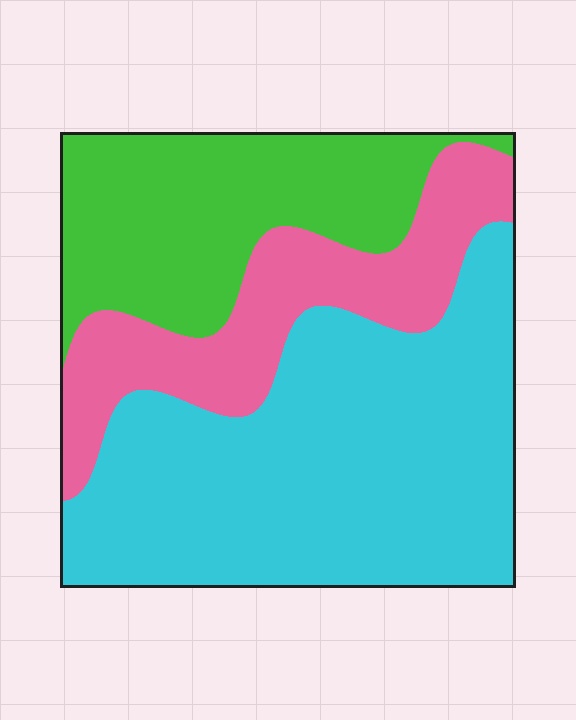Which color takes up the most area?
Cyan, at roughly 50%.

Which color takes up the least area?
Pink, at roughly 20%.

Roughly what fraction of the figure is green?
Green takes up between a quarter and a half of the figure.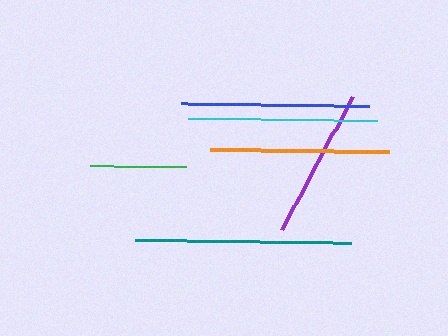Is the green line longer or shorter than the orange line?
The orange line is longer than the green line.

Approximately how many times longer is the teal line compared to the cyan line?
The teal line is approximately 1.1 times the length of the cyan line.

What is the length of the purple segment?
The purple segment is approximately 150 pixels long.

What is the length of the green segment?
The green segment is approximately 97 pixels long.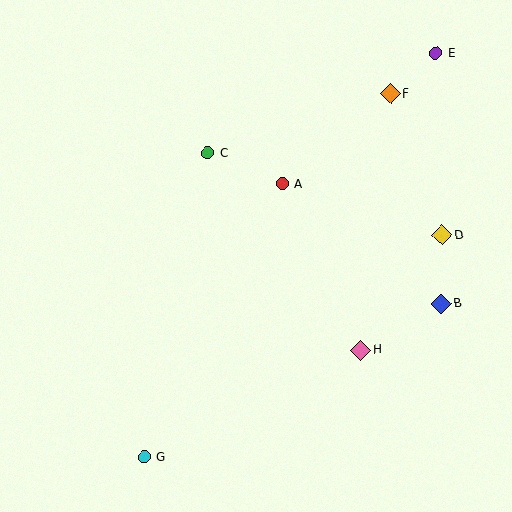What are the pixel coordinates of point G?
Point G is at (144, 457).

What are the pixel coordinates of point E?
Point E is at (436, 53).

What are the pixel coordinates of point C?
Point C is at (207, 153).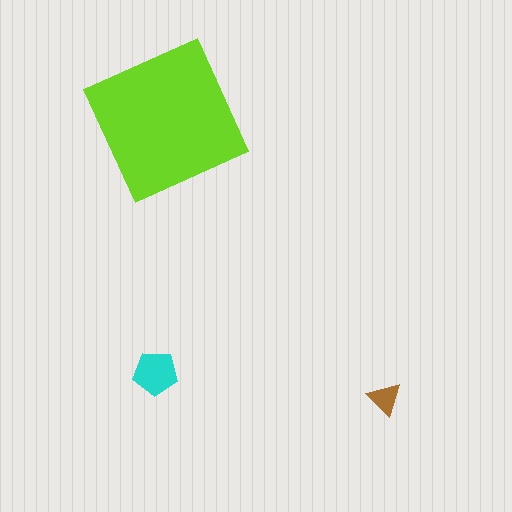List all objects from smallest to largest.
The brown triangle, the cyan pentagon, the lime square.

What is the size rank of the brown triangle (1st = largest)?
3rd.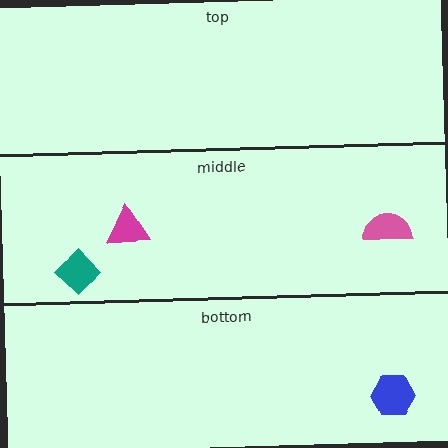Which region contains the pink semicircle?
The middle region.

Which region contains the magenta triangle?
The middle region.